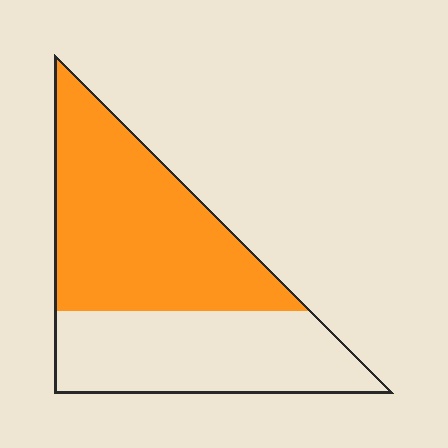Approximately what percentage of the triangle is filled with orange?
Approximately 55%.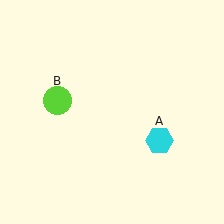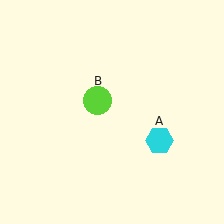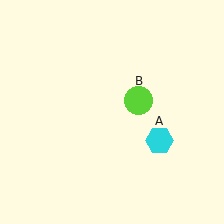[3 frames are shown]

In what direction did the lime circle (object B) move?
The lime circle (object B) moved right.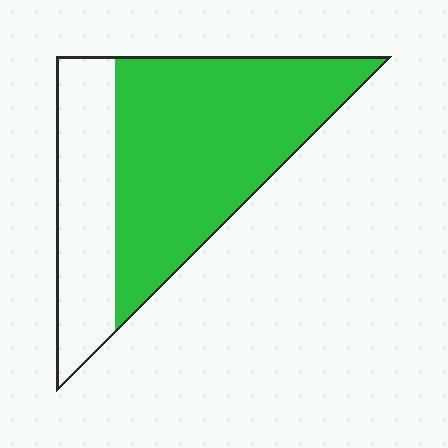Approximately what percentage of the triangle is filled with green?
Approximately 70%.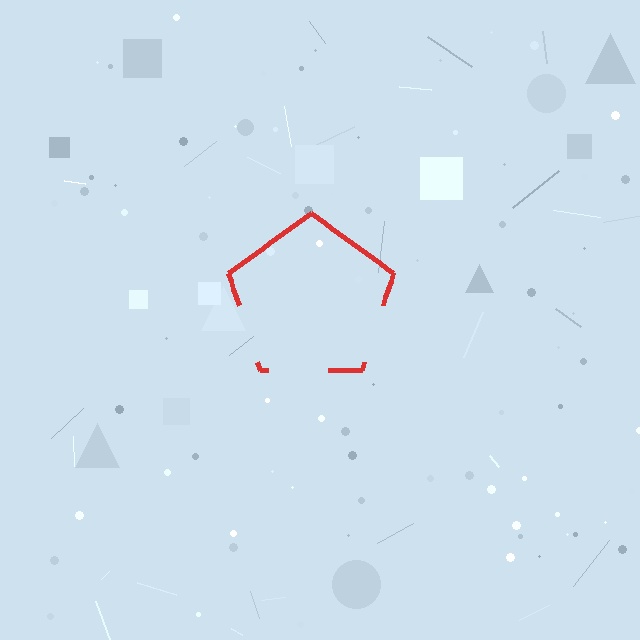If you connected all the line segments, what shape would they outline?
They would outline a pentagon.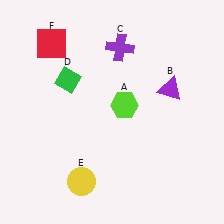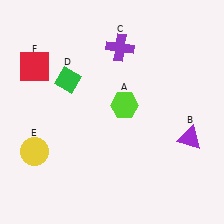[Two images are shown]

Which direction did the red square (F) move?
The red square (F) moved down.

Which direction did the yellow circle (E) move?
The yellow circle (E) moved left.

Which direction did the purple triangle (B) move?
The purple triangle (B) moved down.